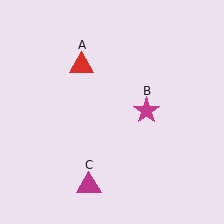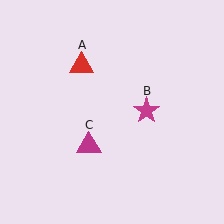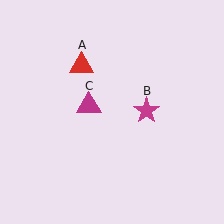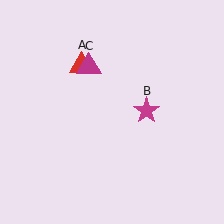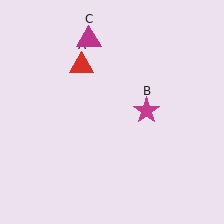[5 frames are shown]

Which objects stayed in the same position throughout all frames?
Red triangle (object A) and magenta star (object B) remained stationary.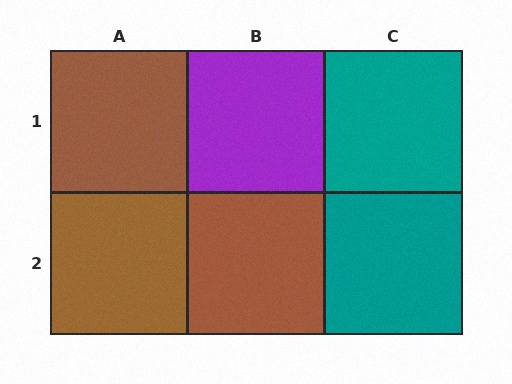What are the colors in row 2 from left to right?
Brown, brown, teal.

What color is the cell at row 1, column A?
Brown.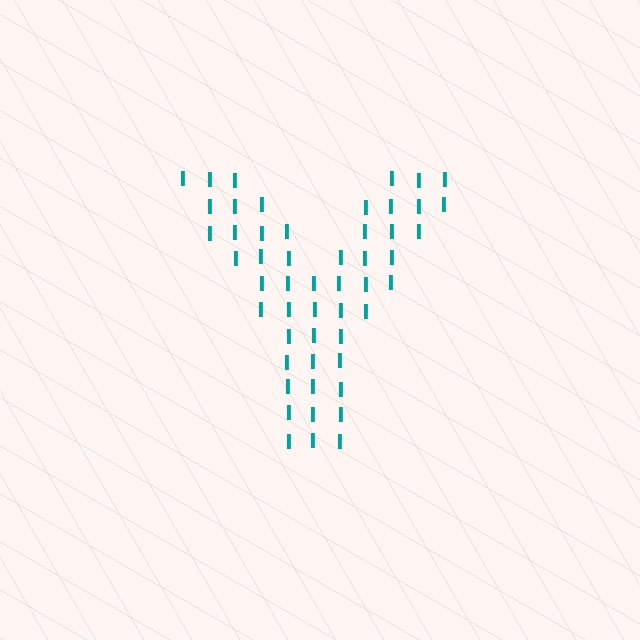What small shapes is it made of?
It is made of small letter I's.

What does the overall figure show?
The overall figure shows the letter Y.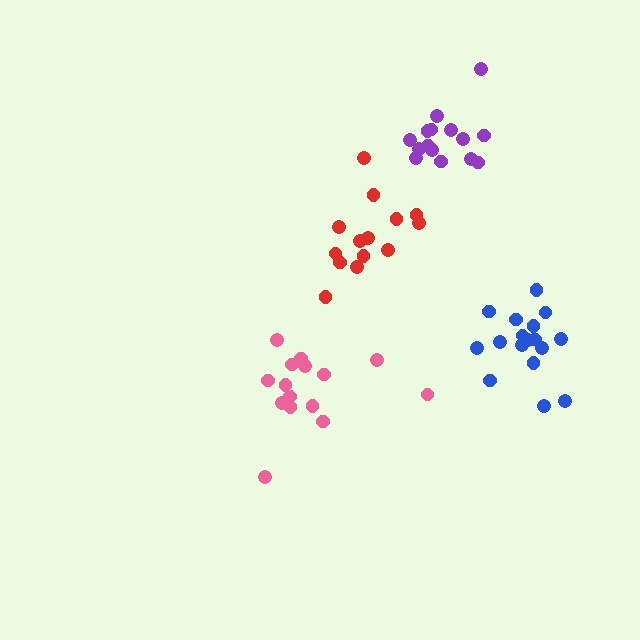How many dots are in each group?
Group 1: 17 dots, Group 2: 15 dots, Group 3: 14 dots, Group 4: 15 dots (61 total).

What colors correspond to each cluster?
The clusters are colored: blue, purple, red, pink.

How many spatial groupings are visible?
There are 4 spatial groupings.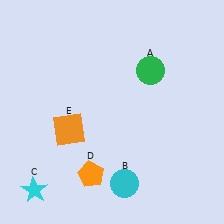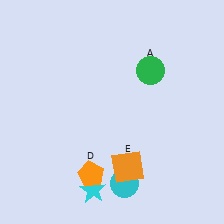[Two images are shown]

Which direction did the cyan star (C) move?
The cyan star (C) moved right.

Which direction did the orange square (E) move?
The orange square (E) moved right.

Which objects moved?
The objects that moved are: the cyan star (C), the orange square (E).